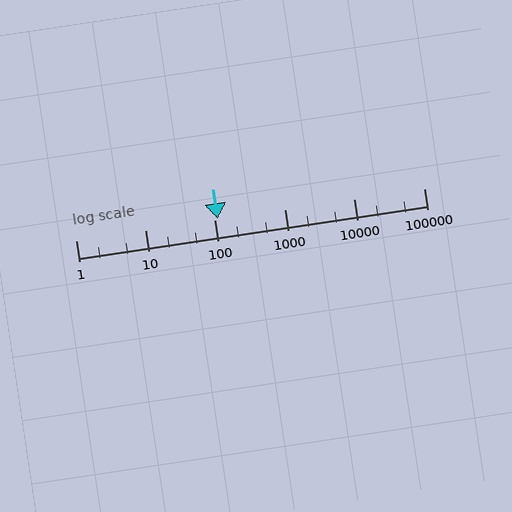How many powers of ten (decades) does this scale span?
The scale spans 5 decades, from 1 to 100000.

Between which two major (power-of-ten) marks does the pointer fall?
The pointer is between 100 and 1000.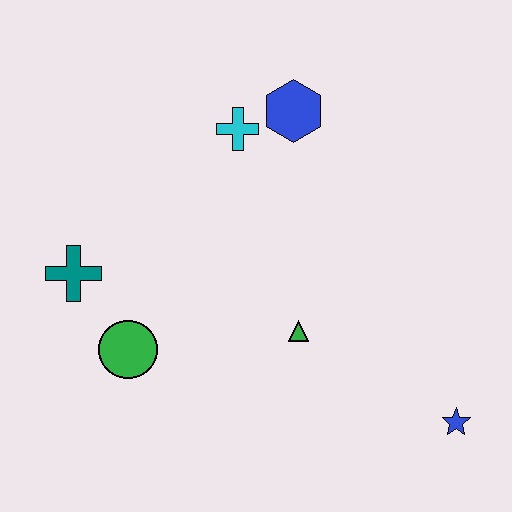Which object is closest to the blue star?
The green triangle is closest to the blue star.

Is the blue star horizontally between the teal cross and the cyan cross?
No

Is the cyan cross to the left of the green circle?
No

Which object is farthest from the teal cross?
The blue star is farthest from the teal cross.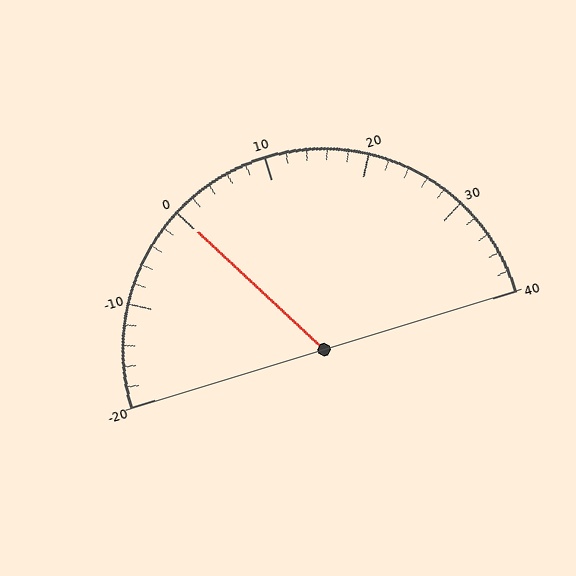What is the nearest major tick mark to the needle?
The nearest major tick mark is 0.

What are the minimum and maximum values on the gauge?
The gauge ranges from -20 to 40.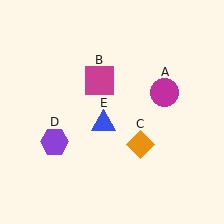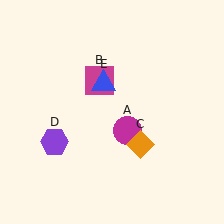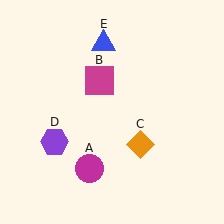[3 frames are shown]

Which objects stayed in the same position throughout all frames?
Magenta square (object B) and orange diamond (object C) and purple hexagon (object D) remained stationary.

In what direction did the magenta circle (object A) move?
The magenta circle (object A) moved down and to the left.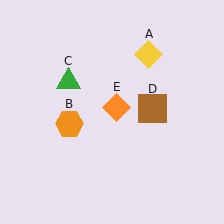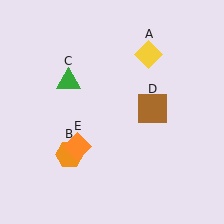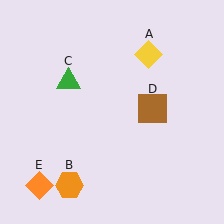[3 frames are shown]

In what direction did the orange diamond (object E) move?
The orange diamond (object E) moved down and to the left.